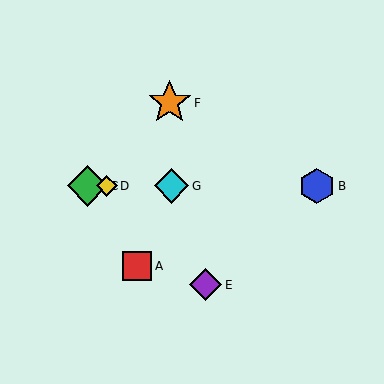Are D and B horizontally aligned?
Yes, both are at y≈186.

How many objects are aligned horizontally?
4 objects (B, C, D, G) are aligned horizontally.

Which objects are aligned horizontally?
Objects B, C, D, G are aligned horizontally.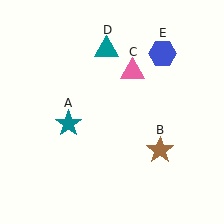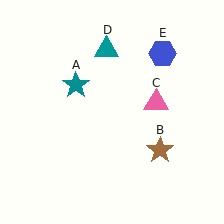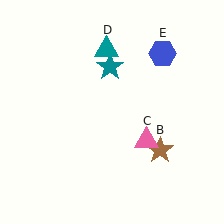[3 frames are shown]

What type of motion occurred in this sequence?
The teal star (object A), pink triangle (object C) rotated clockwise around the center of the scene.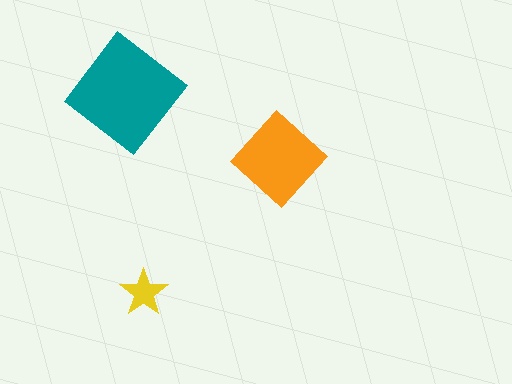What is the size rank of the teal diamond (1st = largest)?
1st.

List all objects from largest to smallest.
The teal diamond, the orange diamond, the yellow star.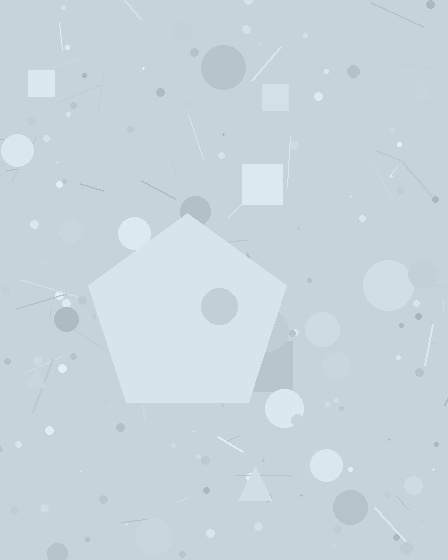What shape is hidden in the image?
A pentagon is hidden in the image.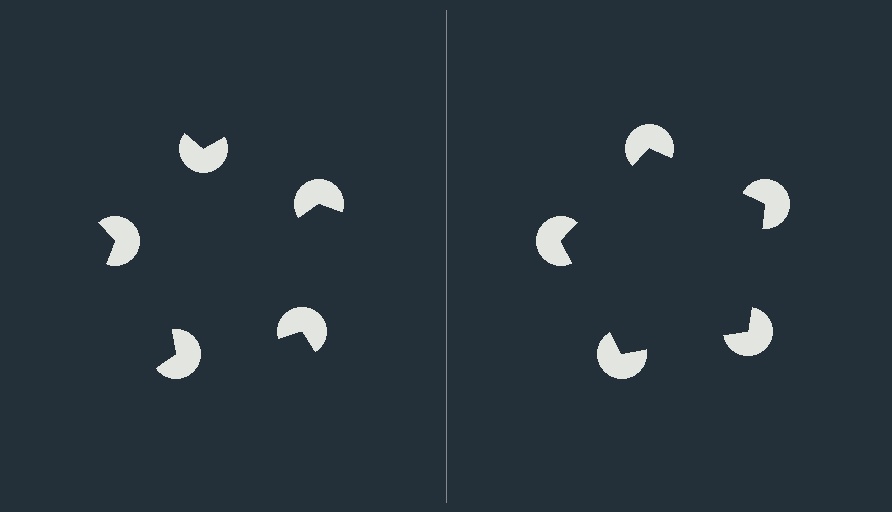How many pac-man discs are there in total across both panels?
10 — 5 on each side.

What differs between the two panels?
The pac-man discs are positioned identically on both sides; only the wedge orientations differ. On the right they align to a pentagon; on the left they are misaligned.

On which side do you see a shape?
An illusory pentagon appears on the right side. On the left side the wedge cuts are rotated, so no coherent shape forms.